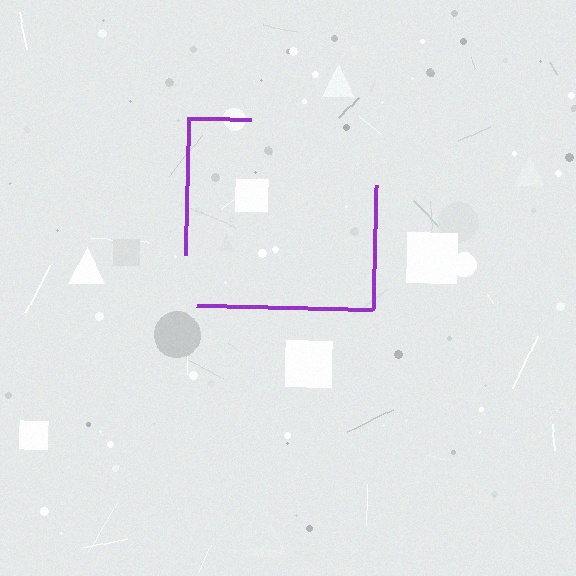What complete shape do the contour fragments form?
The contour fragments form a square.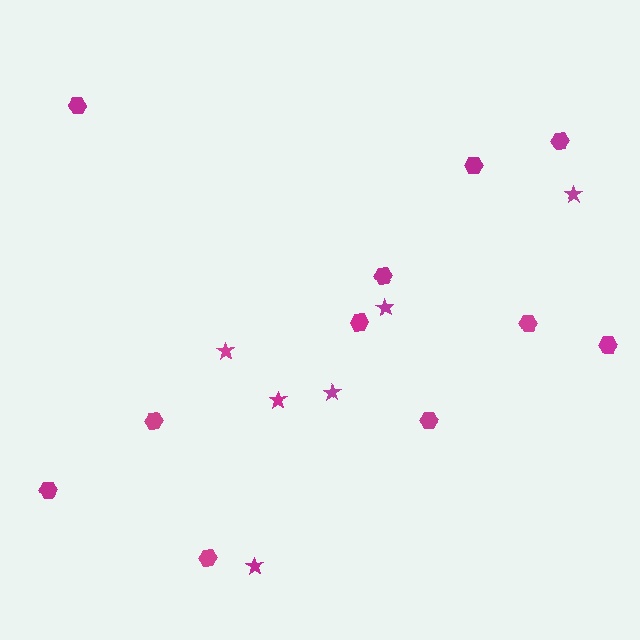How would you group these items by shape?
There are 2 groups: one group of hexagons (11) and one group of stars (6).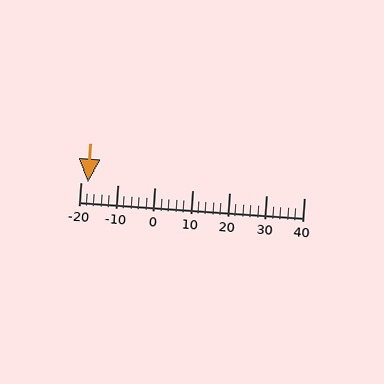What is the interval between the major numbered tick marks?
The major tick marks are spaced 10 units apart.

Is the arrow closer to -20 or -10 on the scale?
The arrow is closer to -20.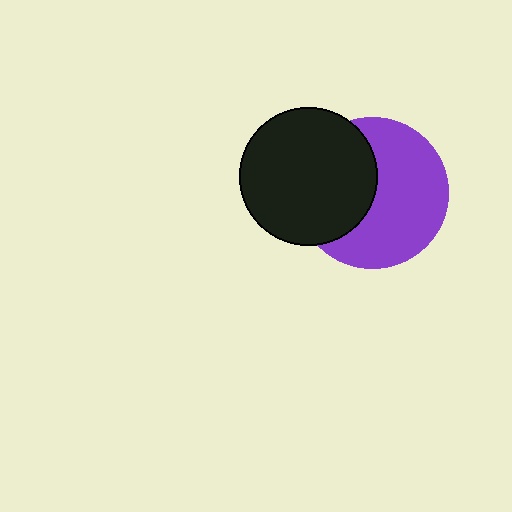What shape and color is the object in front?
The object in front is a black circle.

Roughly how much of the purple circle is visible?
About half of it is visible (roughly 60%).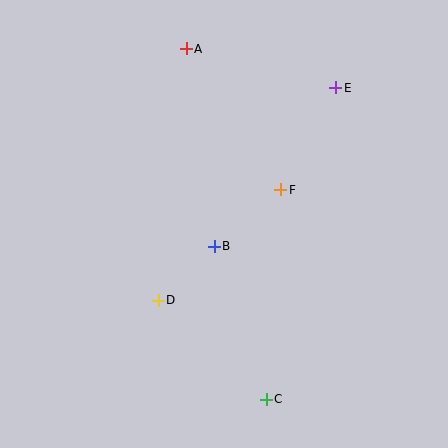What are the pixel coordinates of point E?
Point E is at (336, 88).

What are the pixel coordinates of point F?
Point F is at (281, 190).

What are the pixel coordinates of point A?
Point A is at (186, 49).